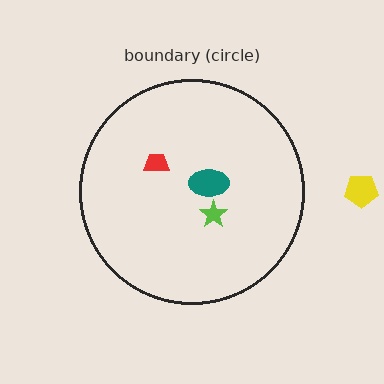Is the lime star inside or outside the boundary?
Inside.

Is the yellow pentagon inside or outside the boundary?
Outside.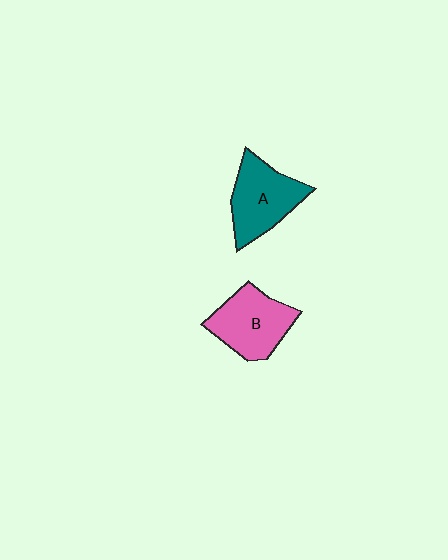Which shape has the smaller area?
Shape B (pink).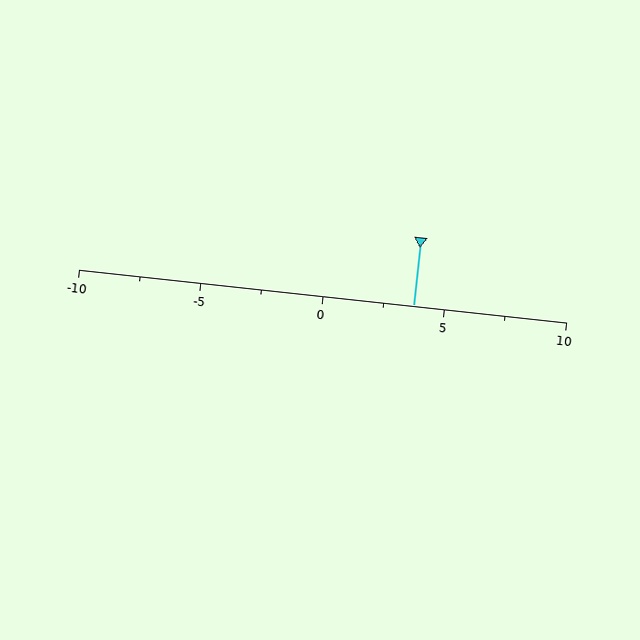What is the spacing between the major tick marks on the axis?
The major ticks are spaced 5 apart.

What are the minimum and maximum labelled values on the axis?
The axis runs from -10 to 10.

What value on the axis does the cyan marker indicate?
The marker indicates approximately 3.8.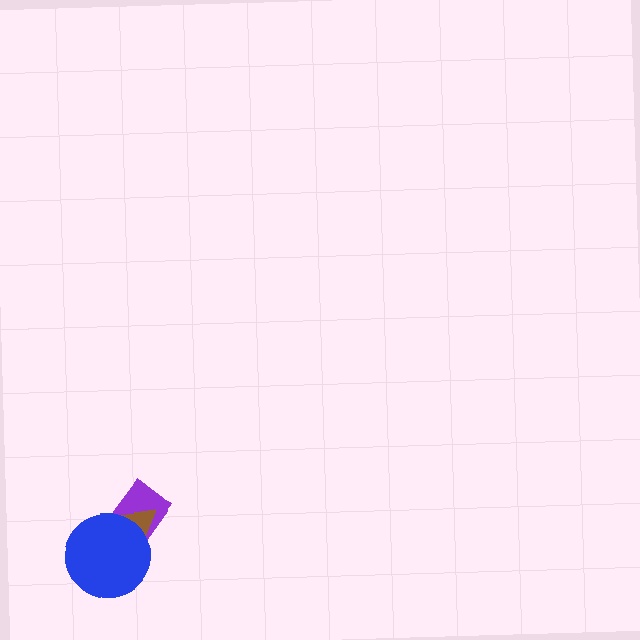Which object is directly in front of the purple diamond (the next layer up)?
The brown triangle is directly in front of the purple diamond.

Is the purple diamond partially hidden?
Yes, it is partially covered by another shape.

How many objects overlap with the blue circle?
2 objects overlap with the blue circle.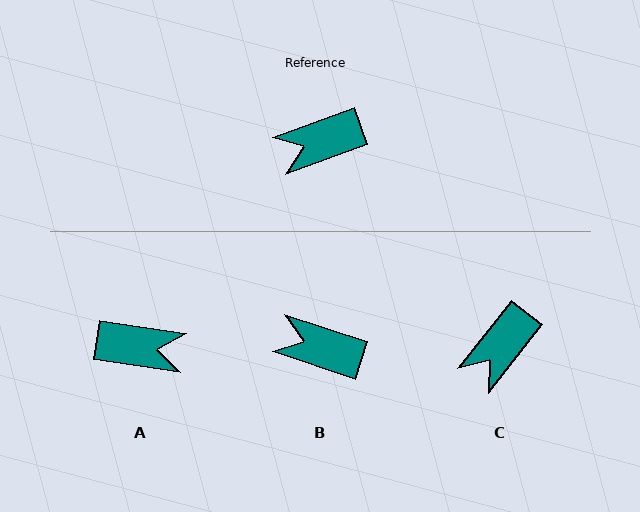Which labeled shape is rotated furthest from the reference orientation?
A, about 151 degrees away.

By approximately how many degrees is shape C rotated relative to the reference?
Approximately 32 degrees counter-clockwise.